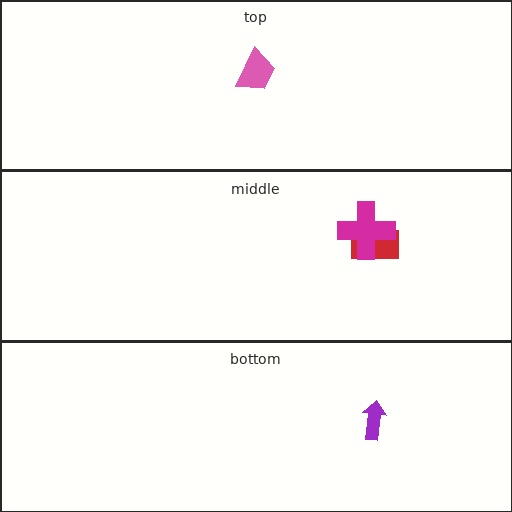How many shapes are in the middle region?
2.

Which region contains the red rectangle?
The middle region.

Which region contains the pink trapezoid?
The top region.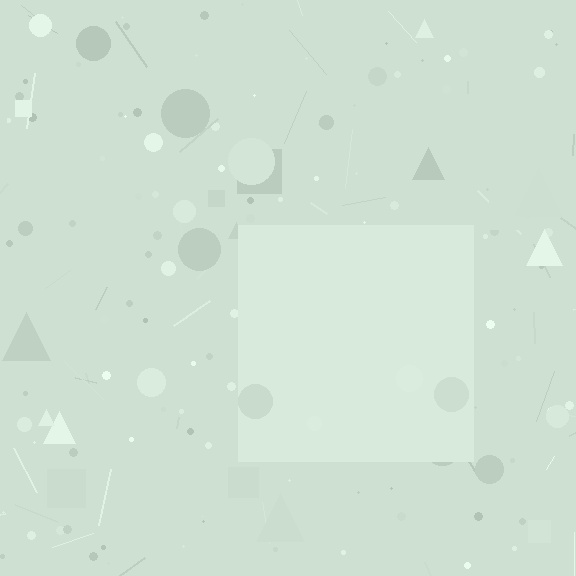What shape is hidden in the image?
A square is hidden in the image.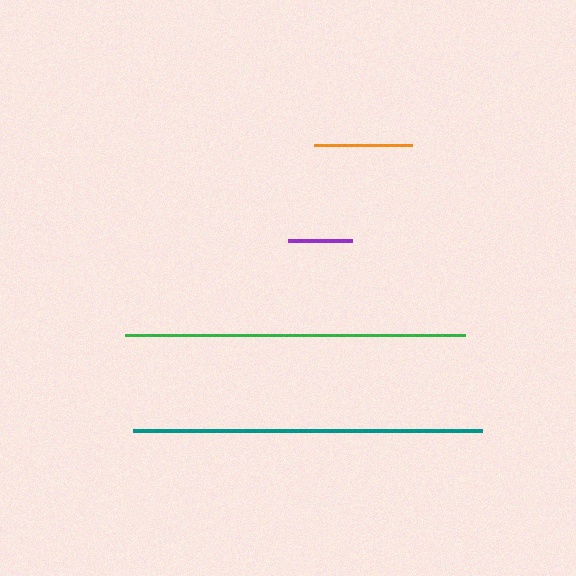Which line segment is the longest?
The teal line is the longest at approximately 348 pixels.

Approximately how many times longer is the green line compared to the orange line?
The green line is approximately 3.5 times the length of the orange line.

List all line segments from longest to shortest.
From longest to shortest: teal, green, orange, purple.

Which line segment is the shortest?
The purple line is the shortest at approximately 64 pixels.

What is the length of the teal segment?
The teal segment is approximately 348 pixels long.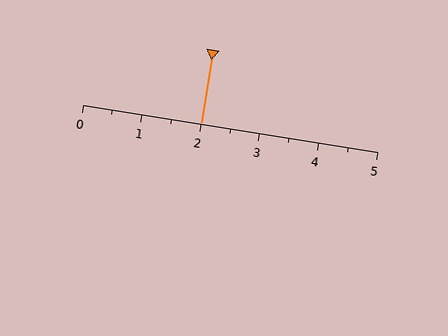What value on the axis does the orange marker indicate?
The marker indicates approximately 2.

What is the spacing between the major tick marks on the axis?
The major ticks are spaced 1 apart.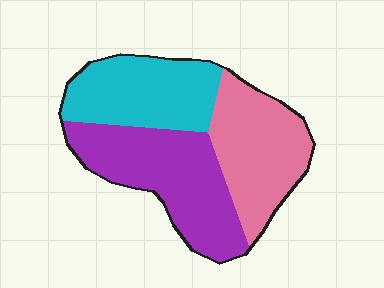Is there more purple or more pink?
Purple.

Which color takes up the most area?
Purple, at roughly 40%.